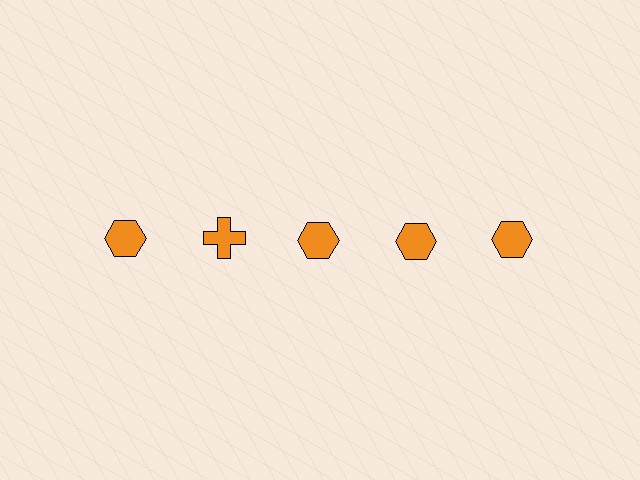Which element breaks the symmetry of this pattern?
The orange cross in the top row, second from left column breaks the symmetry. All other shapes are orange hexagons.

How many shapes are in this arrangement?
There are 5 shapes arranged in a grid pattern.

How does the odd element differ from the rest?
It has a different shape: cross instead of hexagon.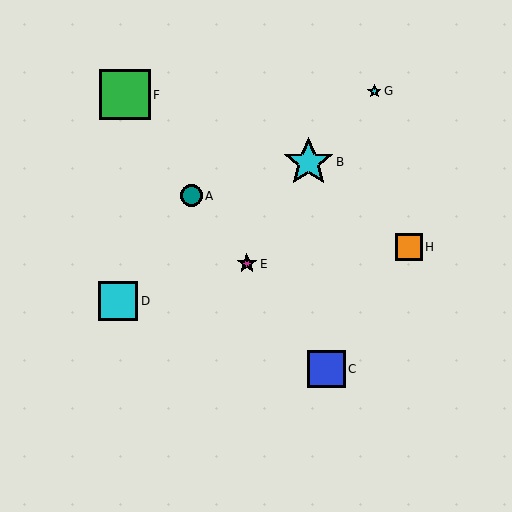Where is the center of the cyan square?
The center of the cyan square is at (118, 301).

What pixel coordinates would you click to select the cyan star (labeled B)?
Click at (308, 162) to select the cyan star B.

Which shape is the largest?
The green square (labeled F) is the largest.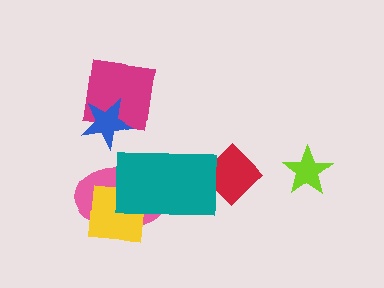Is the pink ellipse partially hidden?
Yes, it is partially covered by another shape.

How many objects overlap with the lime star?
0 objects overlap with the lime star.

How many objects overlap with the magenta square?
1 object overlaps with the magenta square.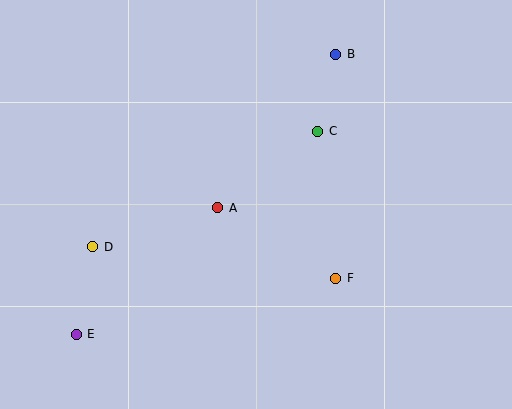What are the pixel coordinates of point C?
Point C is at (318, 131).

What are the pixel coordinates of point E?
Point E is at (76, 334).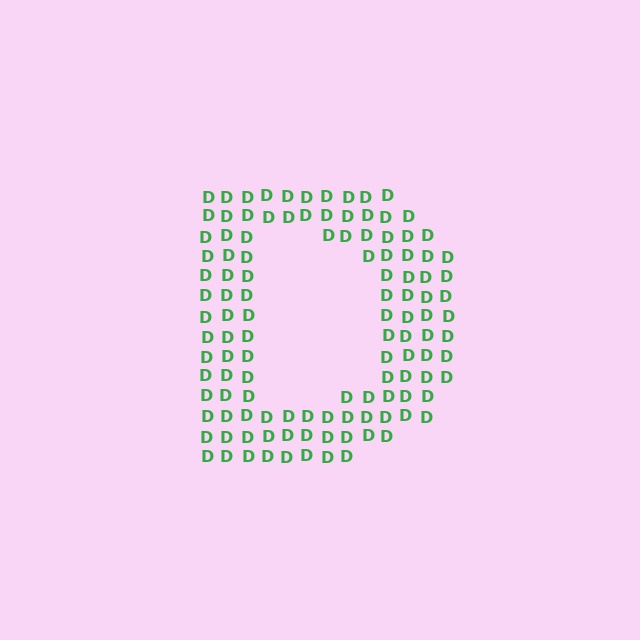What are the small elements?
The small elements are letter D's.